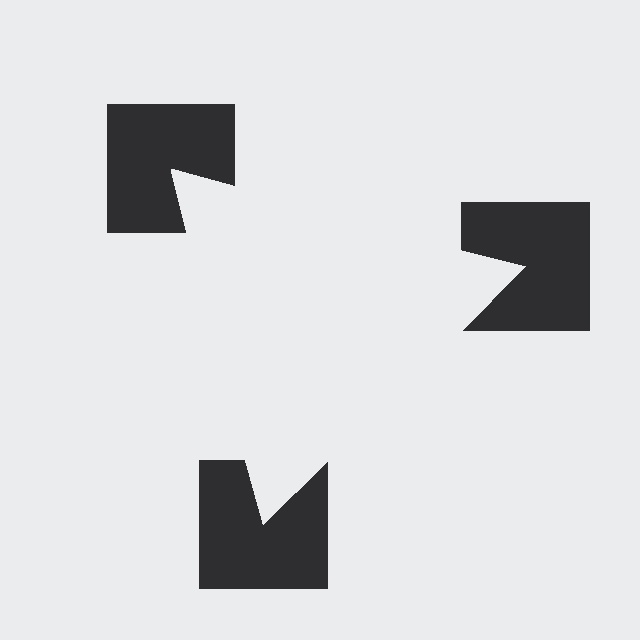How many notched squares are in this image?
There are 3 — one at each vertex of the illusory triangle.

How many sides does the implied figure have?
3 sides.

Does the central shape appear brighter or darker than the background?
It typically appears slightly brighter than the background, even though no actual brightness change is drawn.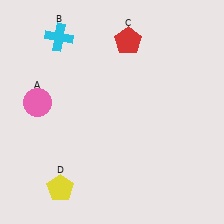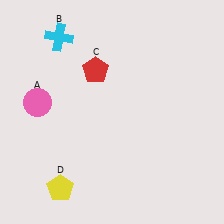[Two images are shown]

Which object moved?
The red pentagon (C) moved left.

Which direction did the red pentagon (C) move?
The red pentagon (C) moved left.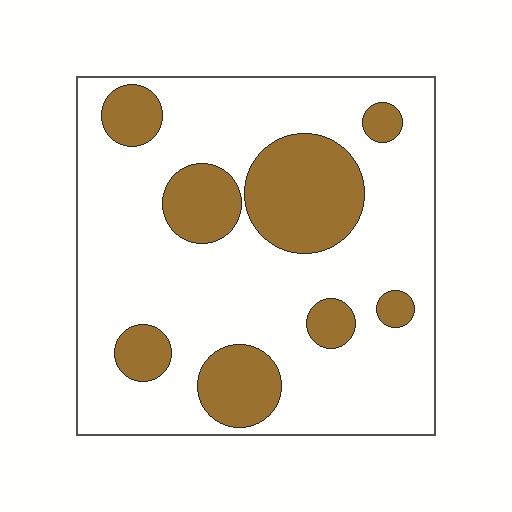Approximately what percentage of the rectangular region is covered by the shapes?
Approximately 25%.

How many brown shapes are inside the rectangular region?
8.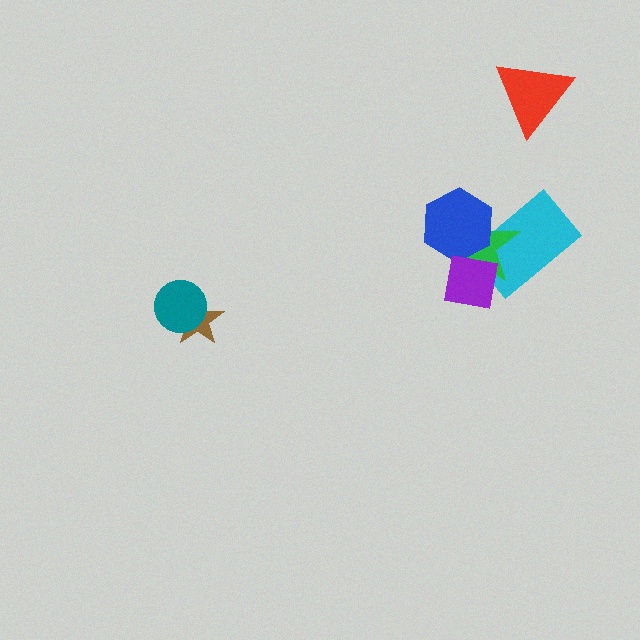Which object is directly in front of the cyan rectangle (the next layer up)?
The green star is directly in front of the cyan rectangle.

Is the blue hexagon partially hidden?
Yes, it is partially covered by another shape.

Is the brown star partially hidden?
Yes, it is partially covered by another shape.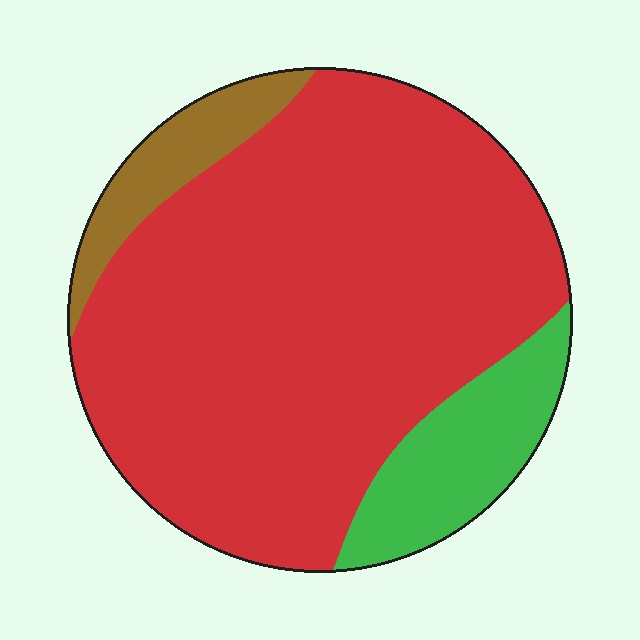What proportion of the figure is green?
Green covers around 15% of the figure.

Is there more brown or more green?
Green.